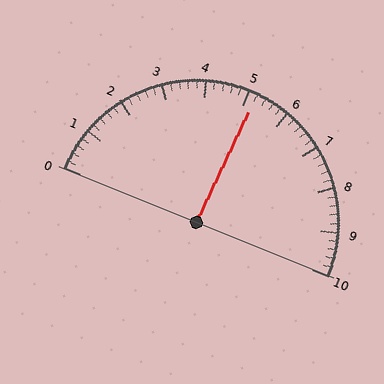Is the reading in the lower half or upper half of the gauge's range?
The reading is in the upper half of the range (0 to 10).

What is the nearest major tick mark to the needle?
The nearest major tick mark is 5.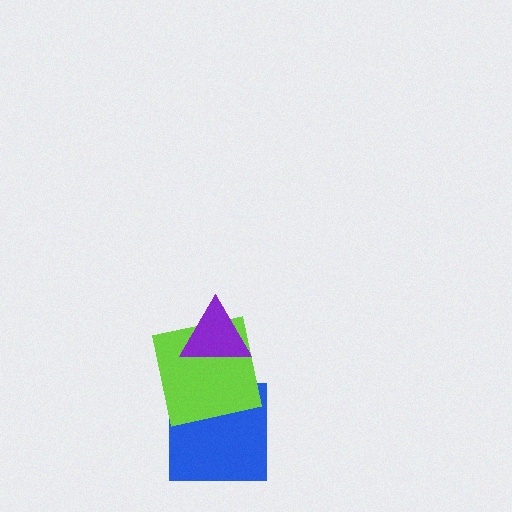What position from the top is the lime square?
The lime square is 2nd from the top.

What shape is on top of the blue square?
The lime square is on top of the blue square.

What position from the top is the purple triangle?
The purple triangle is 1st from the top.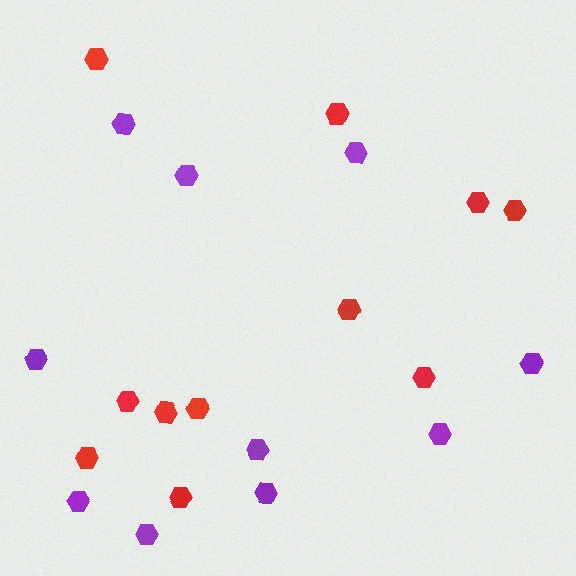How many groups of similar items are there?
There are 2 groups: one group of purple hexagons (10) and one group of red hexagons (11).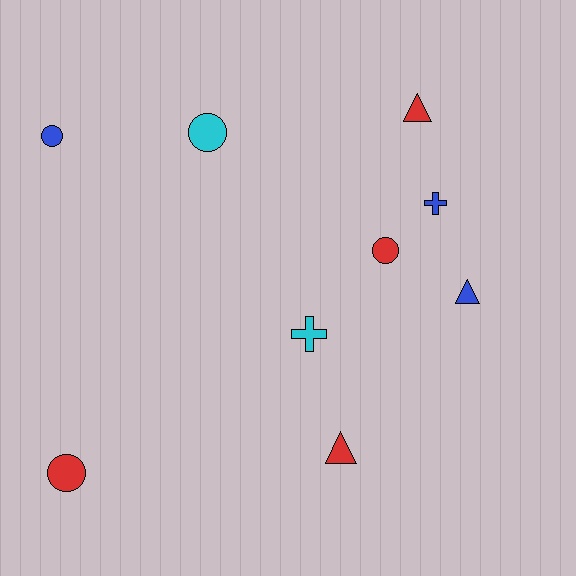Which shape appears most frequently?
Circle, with 4 objects.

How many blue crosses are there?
There is 1 blue cross.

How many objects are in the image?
There are 9 objects.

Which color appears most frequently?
Red, with 4 objects.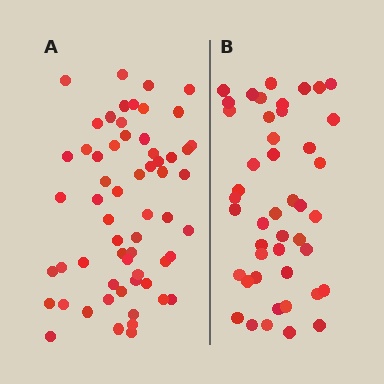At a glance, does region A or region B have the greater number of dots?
Region A (the left region) has more dots.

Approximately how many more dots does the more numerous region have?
Region A has approximately 15 more dots than region B.